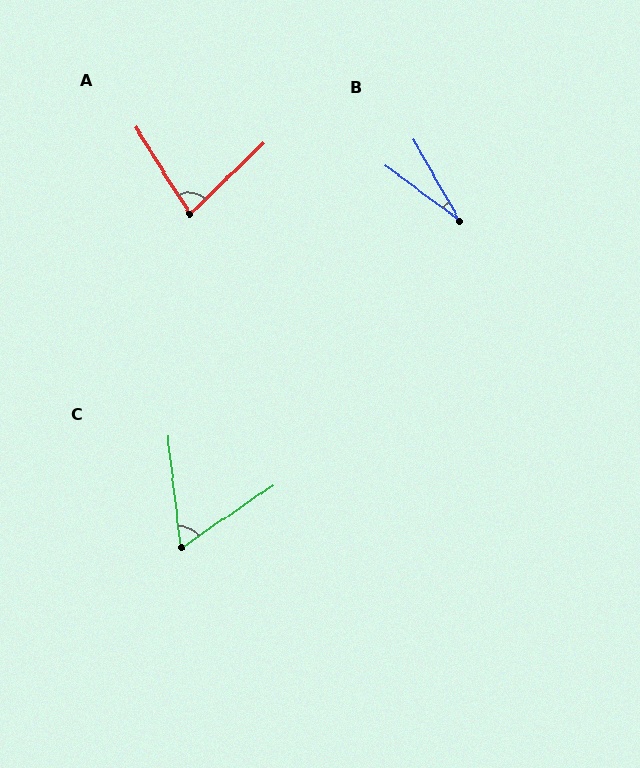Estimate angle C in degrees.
Approximately 62 degrees.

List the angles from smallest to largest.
B (23°), C (62°), A (78°).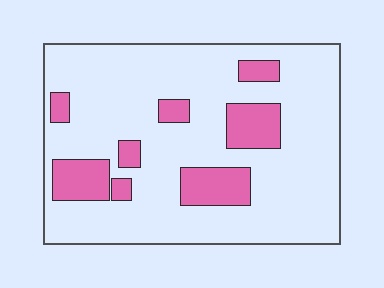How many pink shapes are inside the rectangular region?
8.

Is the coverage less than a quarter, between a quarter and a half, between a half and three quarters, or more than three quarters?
Less than a quarter.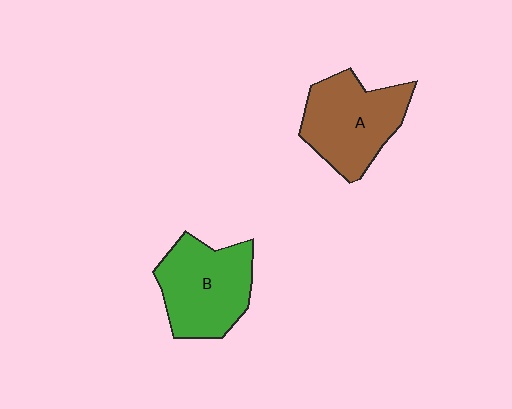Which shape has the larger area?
Shape A (brown).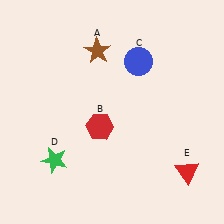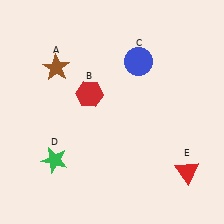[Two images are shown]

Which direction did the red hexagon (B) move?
The red hexagon (B) moved up.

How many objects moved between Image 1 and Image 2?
2 objects moved between the two images.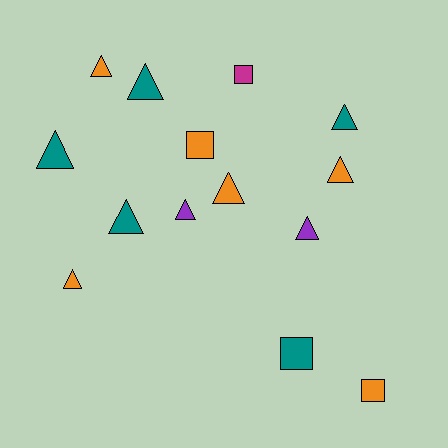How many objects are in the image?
There are 14 objects.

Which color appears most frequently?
Orange, with 6 objects.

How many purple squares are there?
There are no purple squares.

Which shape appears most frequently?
Triangle, with 10 objects.